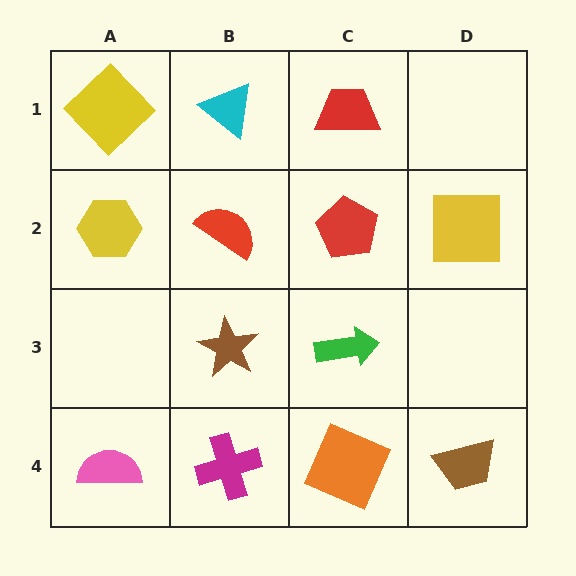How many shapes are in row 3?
2 shapes.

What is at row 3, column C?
A green arrow.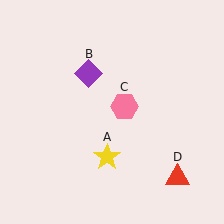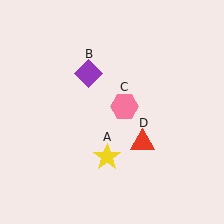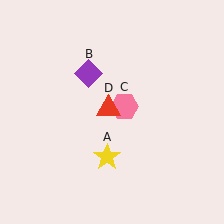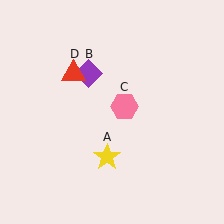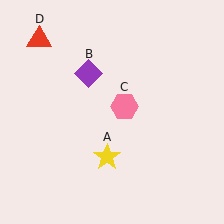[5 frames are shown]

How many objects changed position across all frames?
1 object changed position: red triangle (object D).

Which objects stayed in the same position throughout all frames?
Yellow star (object A) and purple diamond (object B) and pink hexagon (object C) remained stationary.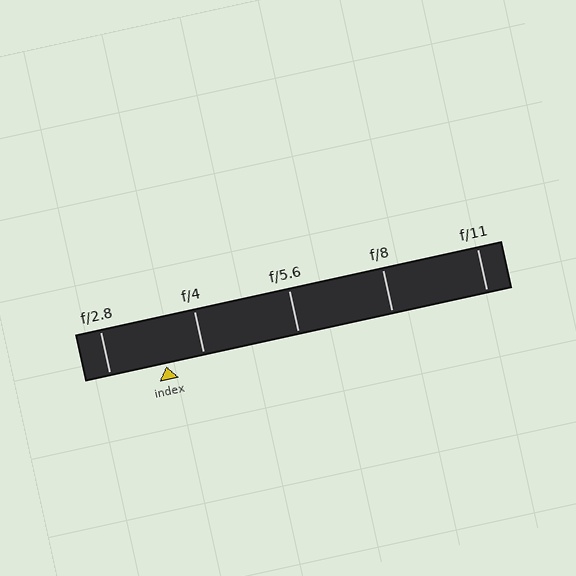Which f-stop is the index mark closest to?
The index mark is closest to f/4.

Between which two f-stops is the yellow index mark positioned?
The index mark is between f/2.8 and f/4.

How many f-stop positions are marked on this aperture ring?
There are 5 f-stop positions marked.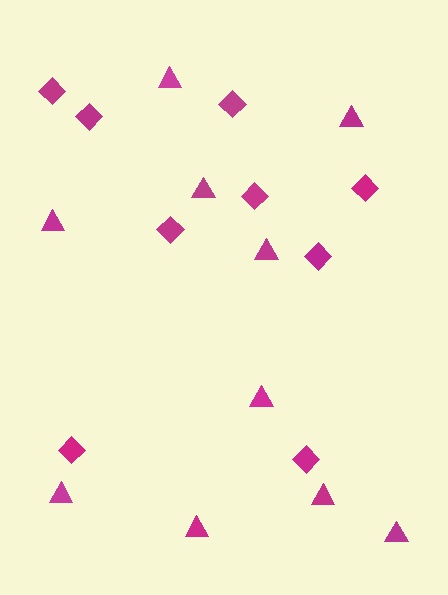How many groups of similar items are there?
There are 2 groups: one group of diamonds (9) and one group of triangles (10).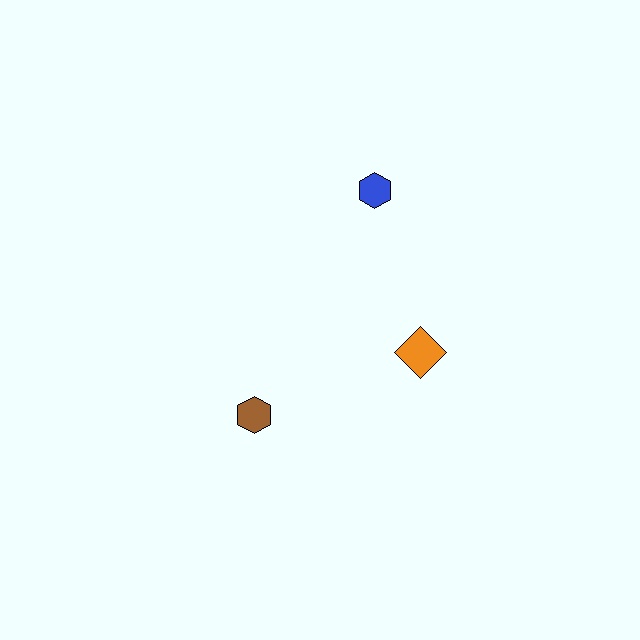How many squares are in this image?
There are no squares.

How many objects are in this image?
There are 3 objects.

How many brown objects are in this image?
There is 1 brown object.